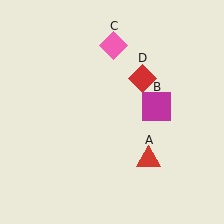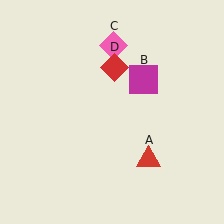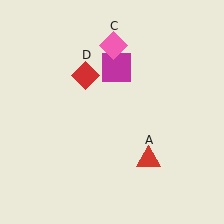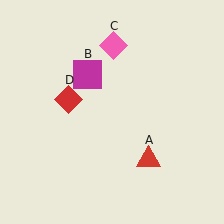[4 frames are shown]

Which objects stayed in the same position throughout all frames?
Red triangle (object A) and pink diamond (object C) remained stationary.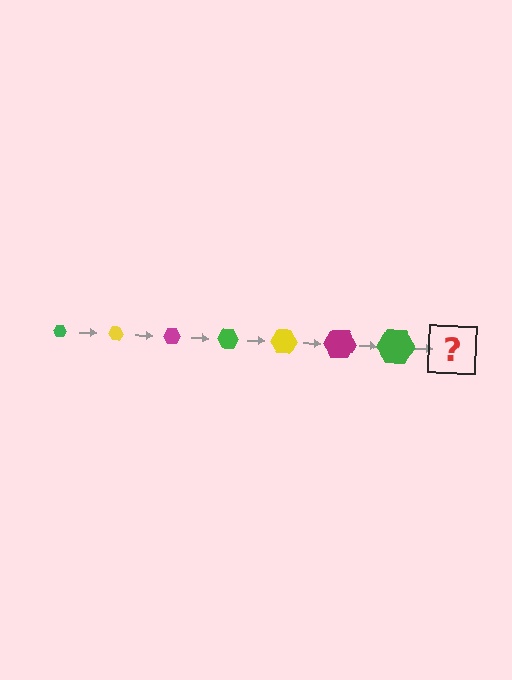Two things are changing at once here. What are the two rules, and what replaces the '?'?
The two rules are that the hexagon grows larger each step and the color cycles through green, yellow, and magenta. The '?' should be a yellow hexagon, larger than the previous one.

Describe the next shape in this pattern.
It should be a yellow hexagon, larger than the previous one.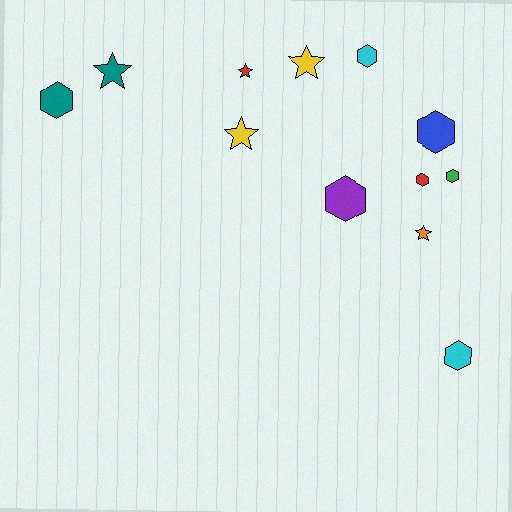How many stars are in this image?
There are 5 stars.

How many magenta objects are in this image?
There are no magenta objects.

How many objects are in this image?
There are 12 objects.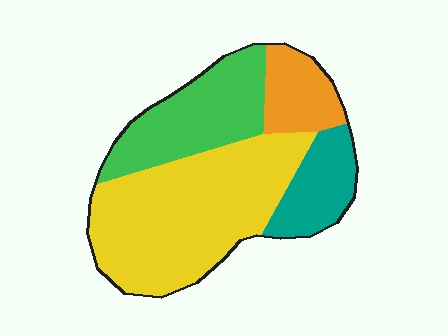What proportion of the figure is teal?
Teal takes up about one eighth (1/8) of the figure.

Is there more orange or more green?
Green.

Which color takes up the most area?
Yellow, at roughly 50%.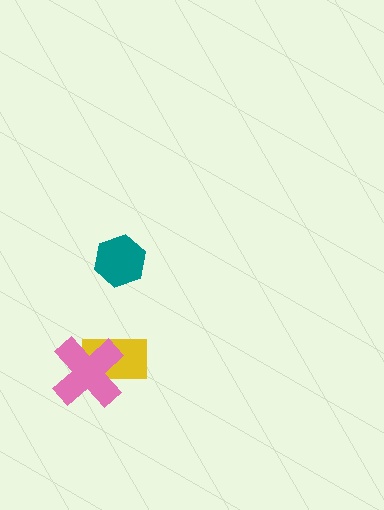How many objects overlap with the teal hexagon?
0 objects overlap with the teal hexagon.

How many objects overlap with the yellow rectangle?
1 object overlaps with the yellow rectangle.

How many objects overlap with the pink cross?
1 object overlaps with the pink cross.